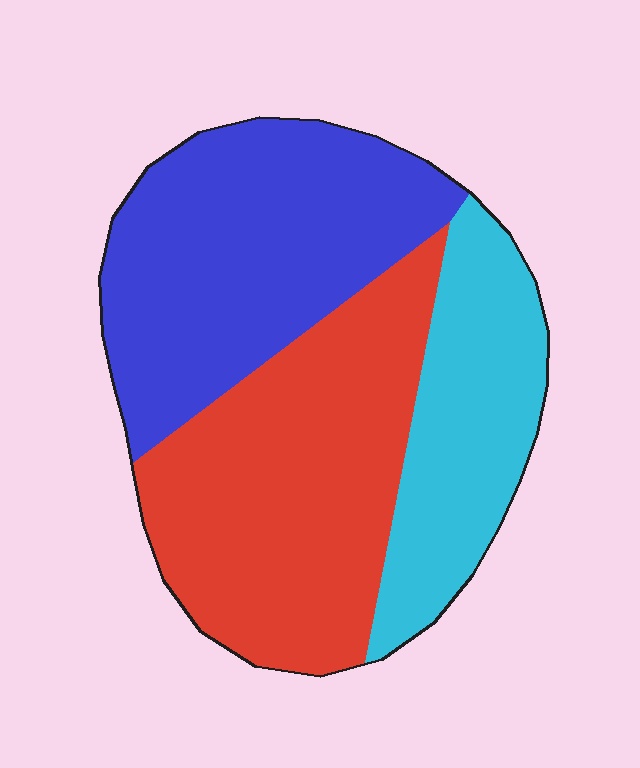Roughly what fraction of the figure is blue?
Blue takes up about three eighths (3/8) of the figure.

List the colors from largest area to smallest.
From largest to smallest: red, blue, cyan.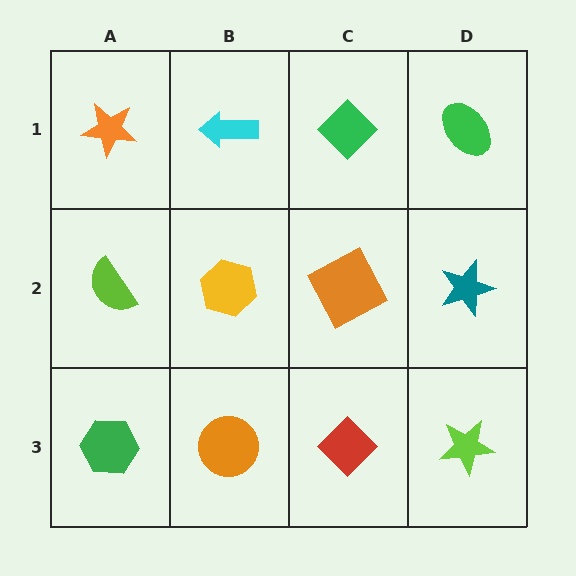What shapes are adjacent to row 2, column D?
A green ellipse (row 1, column D), a lime star (row 3, column D), an orange square (row 2, column C).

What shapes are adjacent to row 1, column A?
A lime semicircle (row 2, column A), a cyan arrow (row 1, column B).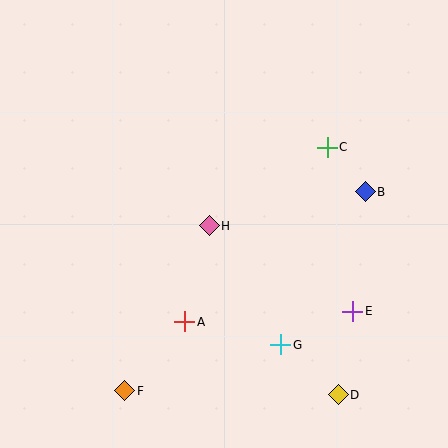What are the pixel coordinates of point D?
Point D is at (338, 395).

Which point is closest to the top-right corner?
Point C is closest to the top-right corner.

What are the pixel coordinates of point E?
Point E is at (353, 311).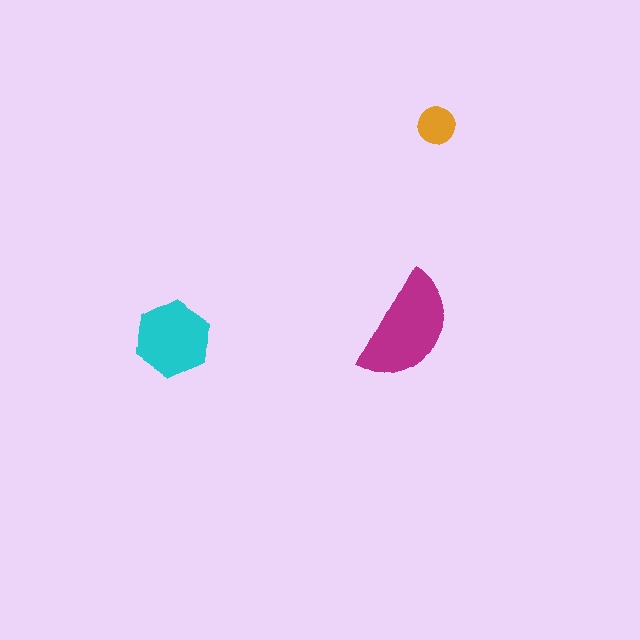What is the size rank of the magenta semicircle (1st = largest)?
1st.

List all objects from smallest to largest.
The orange circle, the cyan hexagon, the magenta semicircle.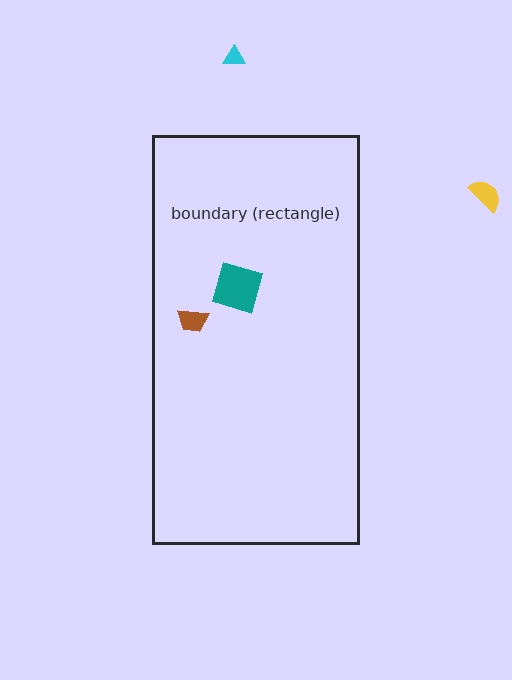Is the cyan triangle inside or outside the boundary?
Outside.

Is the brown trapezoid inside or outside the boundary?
Inside.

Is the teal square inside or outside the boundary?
Inside.